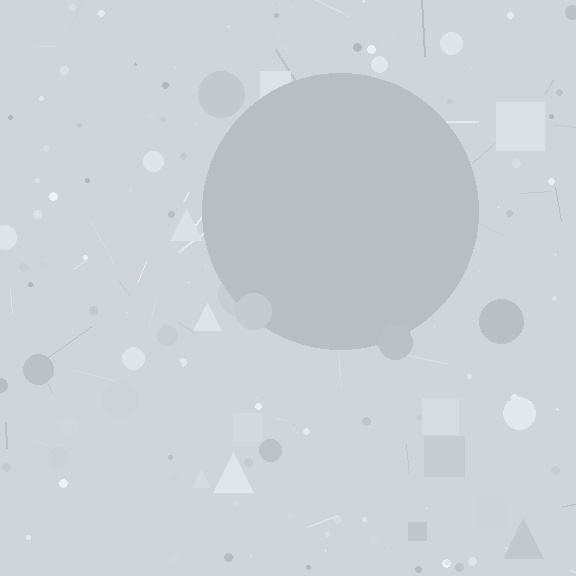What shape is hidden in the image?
A circle is hidden in the image.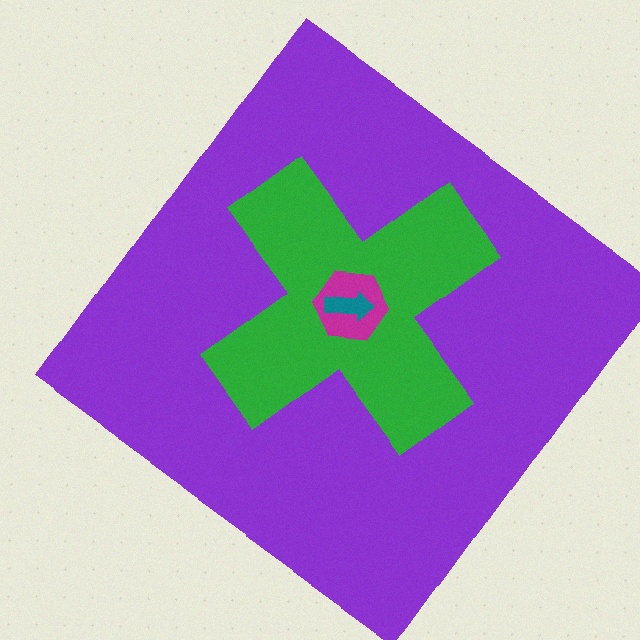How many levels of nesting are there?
4.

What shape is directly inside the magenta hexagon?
The teal arrow.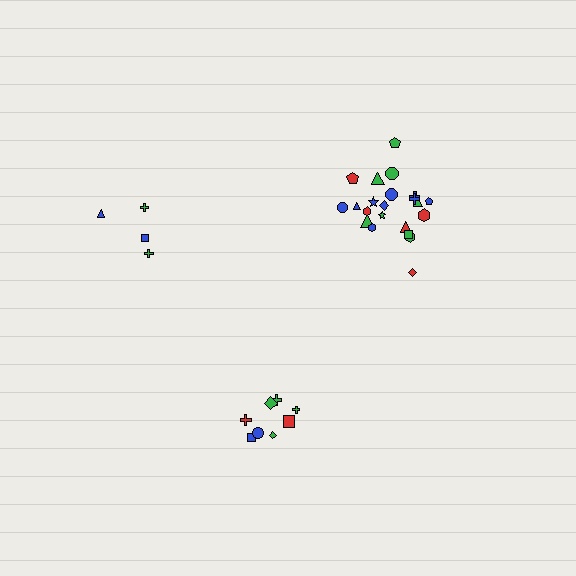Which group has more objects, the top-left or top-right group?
The top-right group.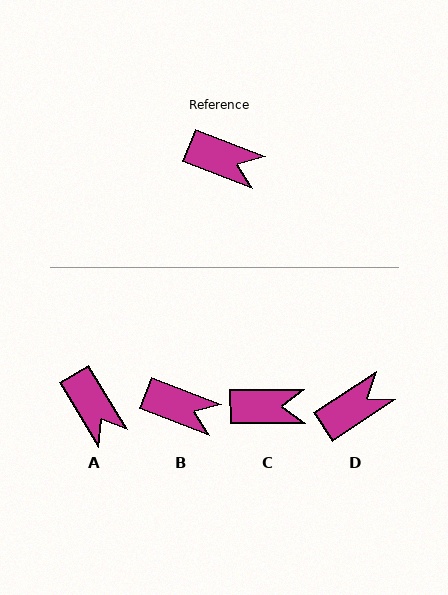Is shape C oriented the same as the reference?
No, it is off by about 21 degrees.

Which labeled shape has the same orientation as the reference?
B.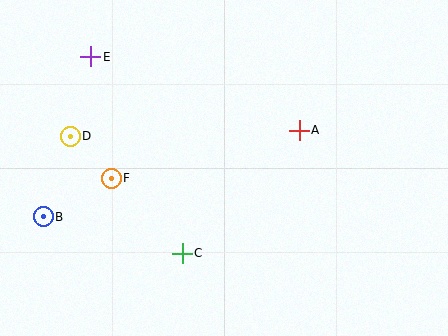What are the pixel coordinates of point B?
Point B is at (43, 217).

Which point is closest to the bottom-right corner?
Point A is closest to the bottom-right corner.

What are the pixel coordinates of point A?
Point A is at (299, 130).